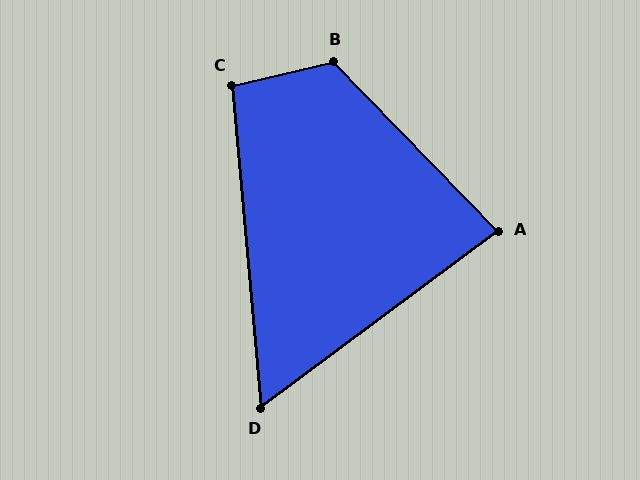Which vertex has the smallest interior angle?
D, at approximately 59 degrees.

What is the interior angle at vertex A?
Approximately 83 degrees (acute).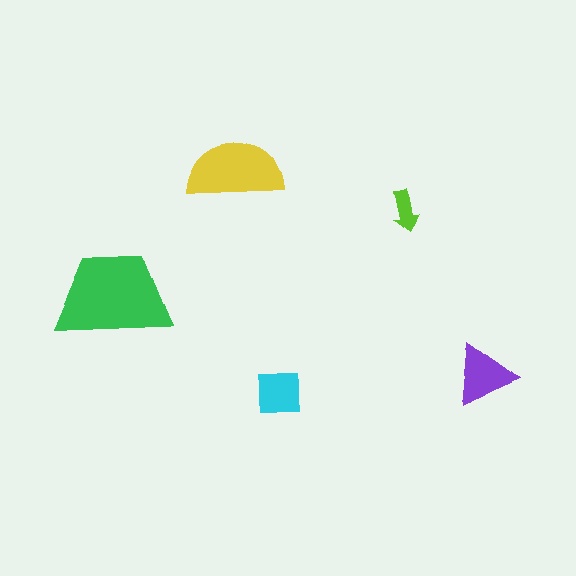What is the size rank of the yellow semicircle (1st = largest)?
2nd.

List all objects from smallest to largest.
The lime arrow, the cyan square, the purple triangle, the yellow semicircle, the green trapezoid.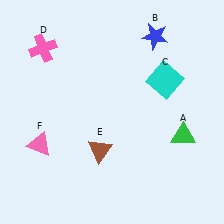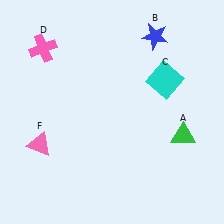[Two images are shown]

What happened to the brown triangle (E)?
The brown triangle (E) was removed in Image 2. It was in the bottom-left area of Image 1.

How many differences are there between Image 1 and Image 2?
There is 1 difference between the two images.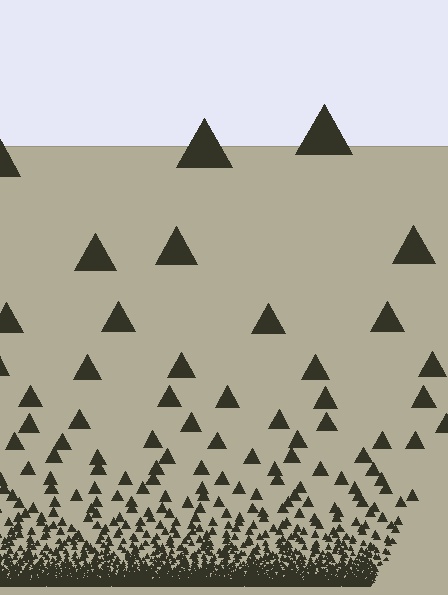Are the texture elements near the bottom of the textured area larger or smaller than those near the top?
Smaller. The gradient is inverted — elements near the bottom are smaller and denser.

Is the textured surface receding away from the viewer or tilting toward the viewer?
The surface appears to tilt toward the viewer. Texture elements get larger and sparser toward the top.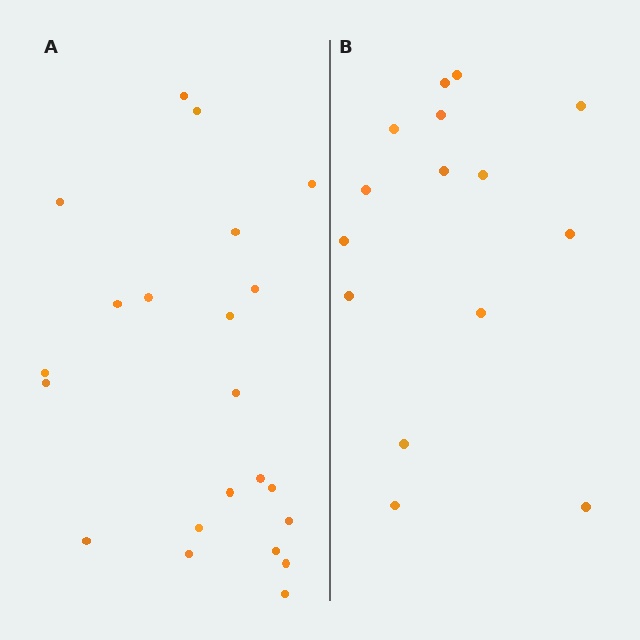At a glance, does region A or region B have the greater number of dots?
Region A (the left region) has more dots.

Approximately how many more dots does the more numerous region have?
Region A has roughly 8 or so more dots than region B.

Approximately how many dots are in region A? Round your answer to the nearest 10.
About 20 dots. (The exact count is 22, which rounds to 20.)